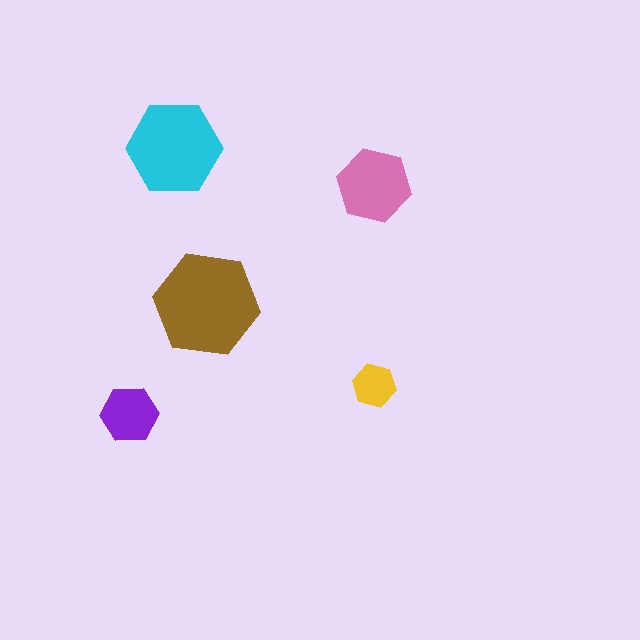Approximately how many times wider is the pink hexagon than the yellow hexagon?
About 1.5 times wider.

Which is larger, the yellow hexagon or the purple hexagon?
The purple one.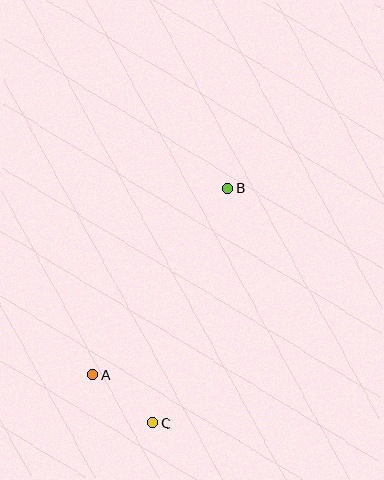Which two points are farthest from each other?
Points B and C are farthest from each other.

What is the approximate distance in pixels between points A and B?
The distance between A and B is approximately 230 pixels.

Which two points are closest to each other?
Points A and C are closest to each other.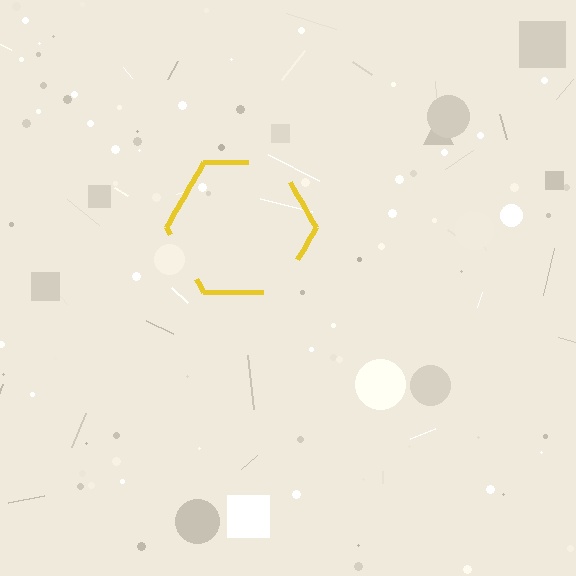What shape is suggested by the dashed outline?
The dashed outline suggests a hexagon.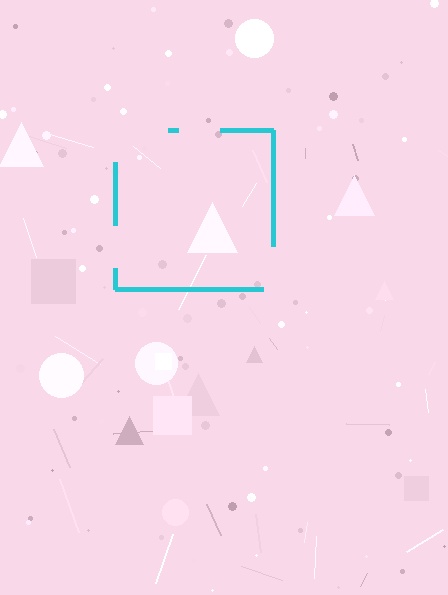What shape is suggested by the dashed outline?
The dashed outline suggests a square.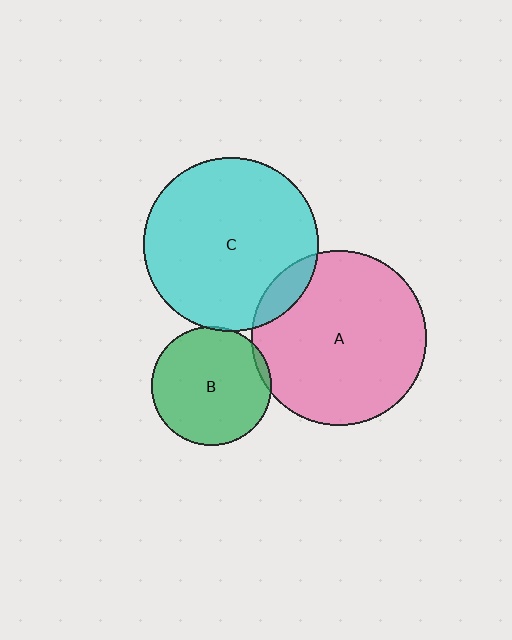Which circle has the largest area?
Circle A (pink).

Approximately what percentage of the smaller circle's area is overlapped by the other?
Approximately 5%.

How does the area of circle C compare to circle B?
Approximately 2.1 times.